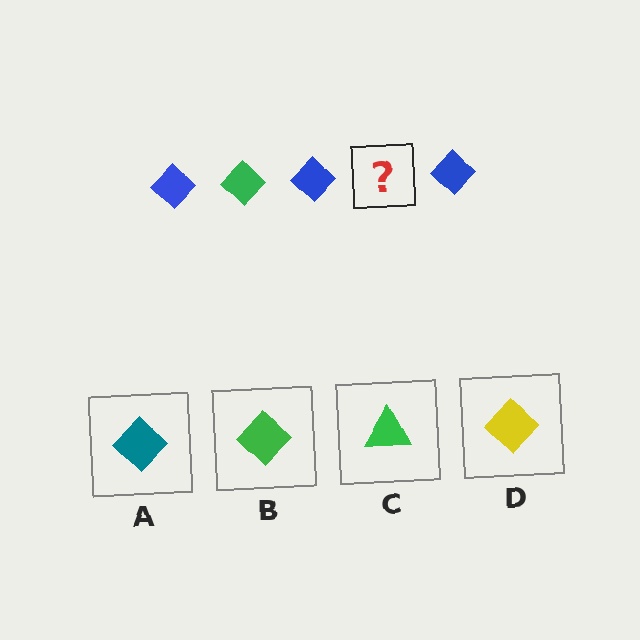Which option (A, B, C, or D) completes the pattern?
B.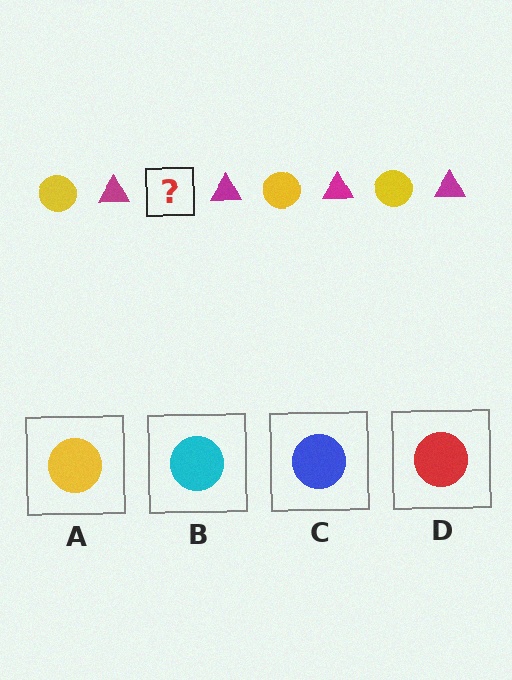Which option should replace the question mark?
Option A.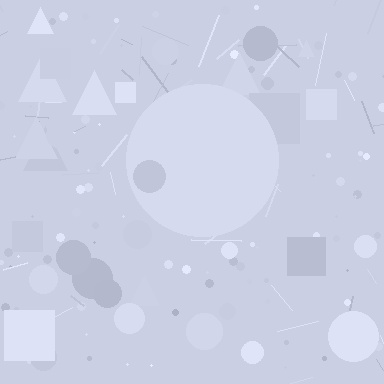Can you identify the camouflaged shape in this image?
The camouflaged shape is a circle.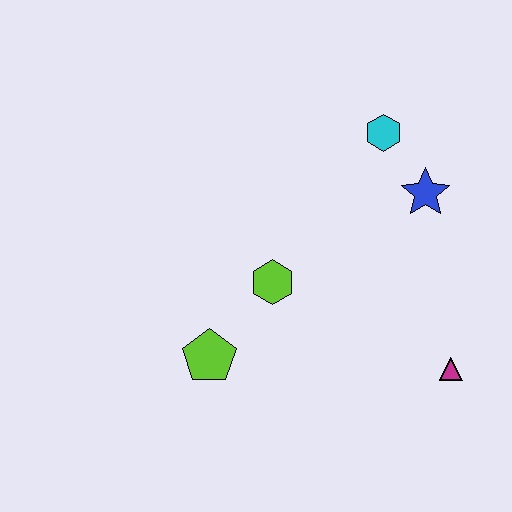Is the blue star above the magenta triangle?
Yes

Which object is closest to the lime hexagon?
The lime pentagon is closest to the lime hexagon.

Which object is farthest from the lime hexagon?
The magenta triangle is farthest from the lime hexagon.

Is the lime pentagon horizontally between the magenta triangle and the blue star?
No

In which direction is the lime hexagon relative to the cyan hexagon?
The lime hexagon is below the cyan hexagon.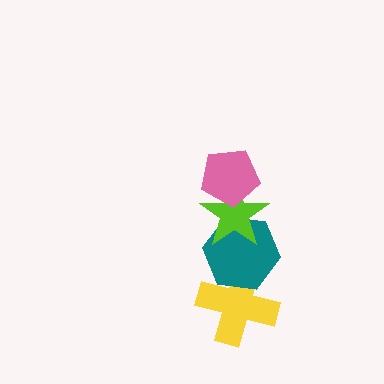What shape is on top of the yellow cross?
The teal hexagon is on top of the yellow cross.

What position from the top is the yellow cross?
The yellow cross is 4th from the top.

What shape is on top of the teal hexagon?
The lime star is on top of the teal hexagon.